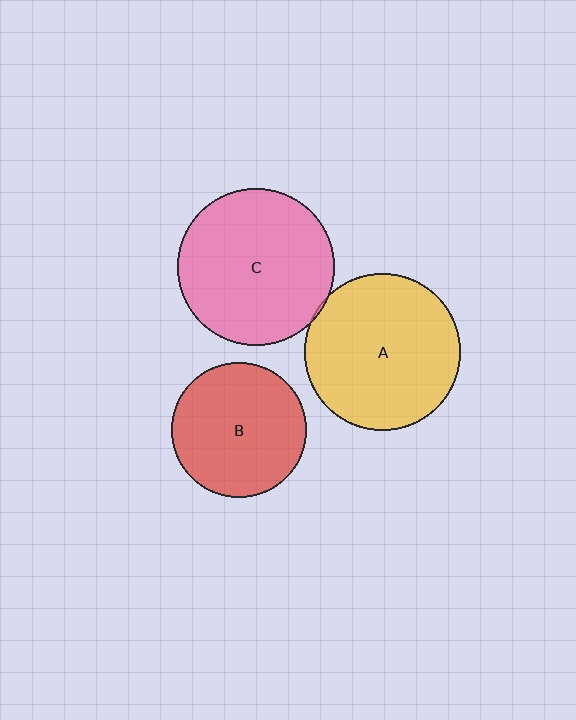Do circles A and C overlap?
Yes.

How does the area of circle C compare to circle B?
Approximately 1.4 times.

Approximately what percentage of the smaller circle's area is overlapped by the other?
Approximately 5%.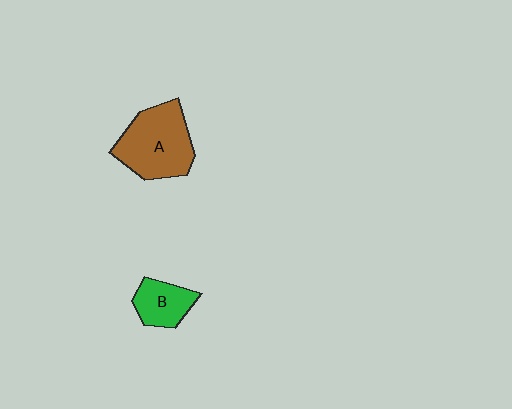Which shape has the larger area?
Shape A (brown).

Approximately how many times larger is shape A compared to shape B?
Approximately 2.0 times.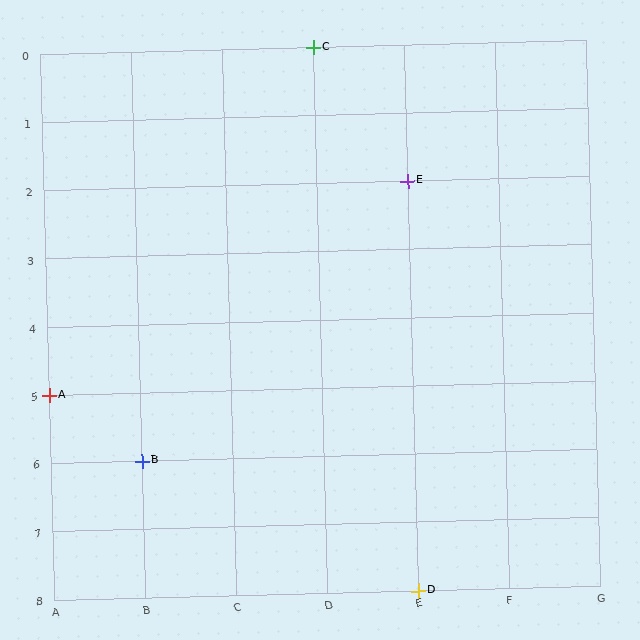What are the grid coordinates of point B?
Point B is at grid coordinates (B, 6).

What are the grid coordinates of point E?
Point E is at grid coordinates (E, 2).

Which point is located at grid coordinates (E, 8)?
Point D is at (E, 8).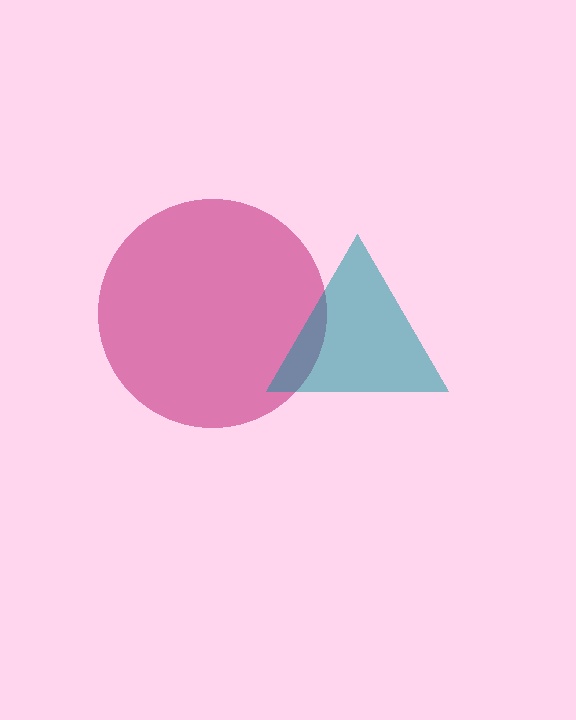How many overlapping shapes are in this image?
There are 2 overlapping shapes in the image.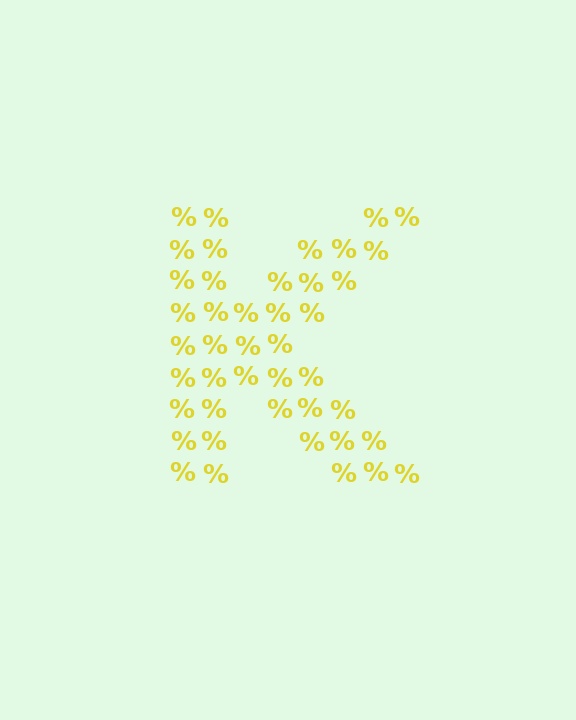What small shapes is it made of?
It is made of small percent signs.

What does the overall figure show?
The overall figure shows the letter K.